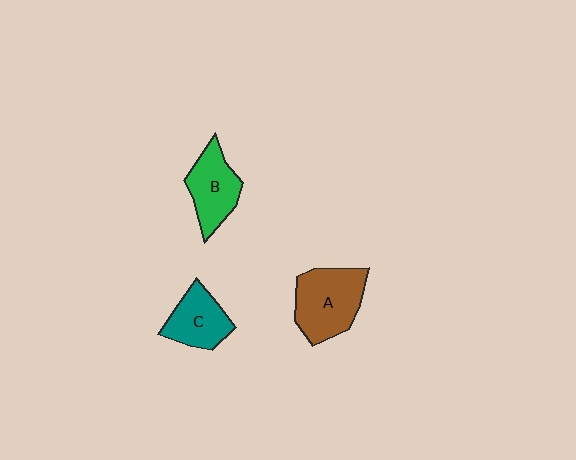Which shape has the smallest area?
Shape C (teal).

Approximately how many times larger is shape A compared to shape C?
Approximately 1.4 times.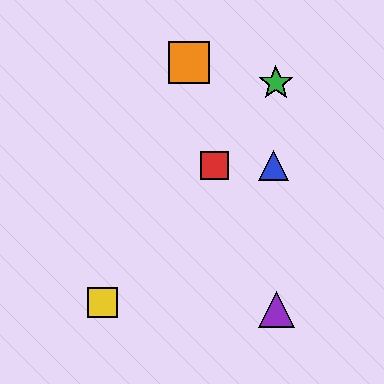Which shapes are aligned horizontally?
The red square, the blue triangle are aligned horizontally.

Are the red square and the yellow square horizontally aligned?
No, the red square is at y≈166 and the yellow square is at y≈303.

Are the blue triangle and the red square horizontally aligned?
Yes, both are at y≈166.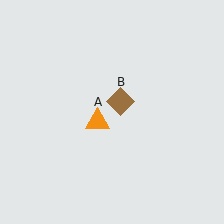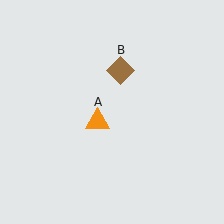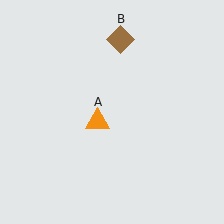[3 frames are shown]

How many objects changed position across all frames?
1 object changed position: brown diamond (object B).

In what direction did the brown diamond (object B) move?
The brown diamond (object B) moved up.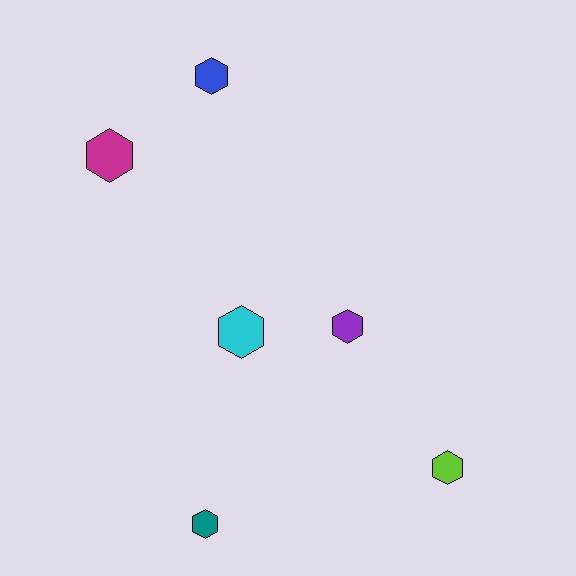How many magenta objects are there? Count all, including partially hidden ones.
There is 1 magenta object.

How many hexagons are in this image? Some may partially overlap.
There are 6 hexagons.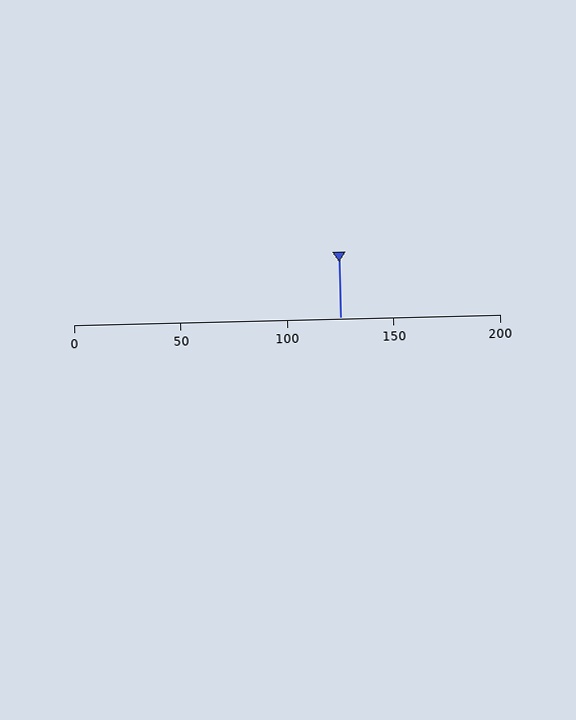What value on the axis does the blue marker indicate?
The marker indicates approximately 125.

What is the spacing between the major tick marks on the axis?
The major ticks are spaced 50 apart.